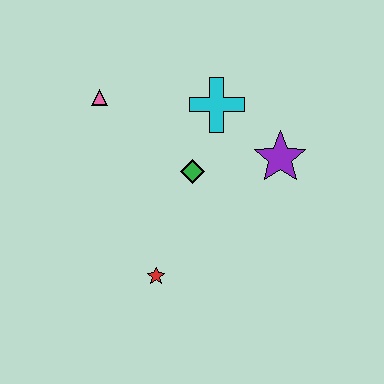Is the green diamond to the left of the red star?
No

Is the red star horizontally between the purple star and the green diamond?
No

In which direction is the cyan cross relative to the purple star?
The cyan cross is to the left of the purple star.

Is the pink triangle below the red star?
No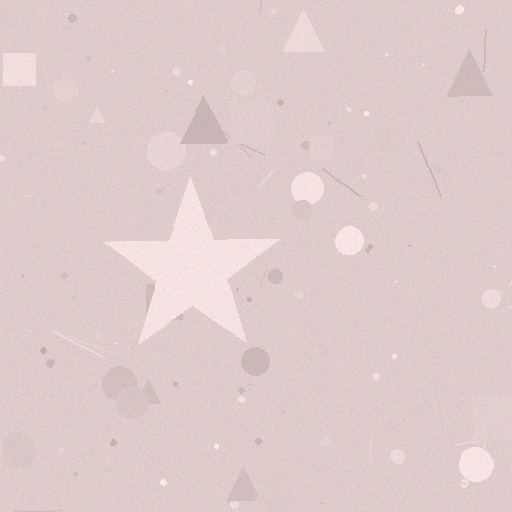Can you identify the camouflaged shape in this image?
The camouflaged shape is a star.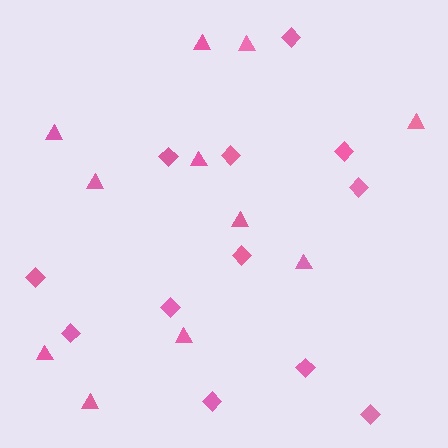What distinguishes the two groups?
There are 2 groups: one group of diamonds (12) and one group of triangles (11).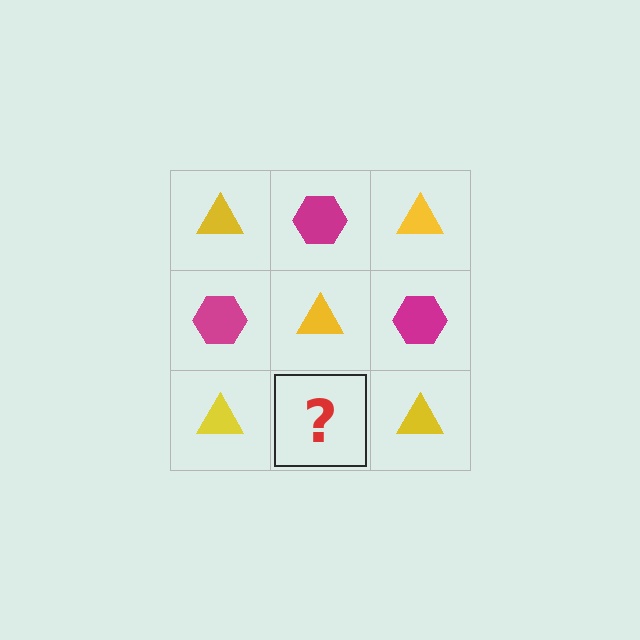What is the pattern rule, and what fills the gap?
The rule is that it alternates yellow triangle and magenta hexagon in a checkerboard pattern. The gap should be filled with a magenta hexagon.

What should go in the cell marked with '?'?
The missing cell should contain a magenta hexagon.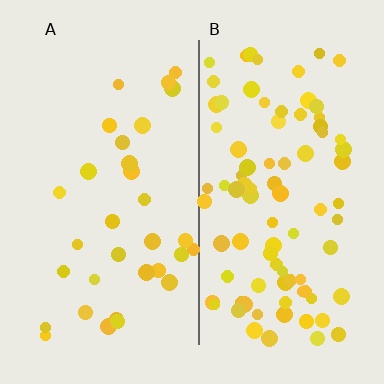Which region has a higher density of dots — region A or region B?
B (the right).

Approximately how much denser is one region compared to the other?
Approximately 2.7× — region B over region A.